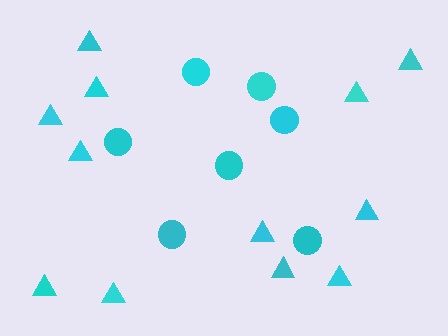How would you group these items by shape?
There are 2 groups: one group of triangles (12) and one group of circles (7).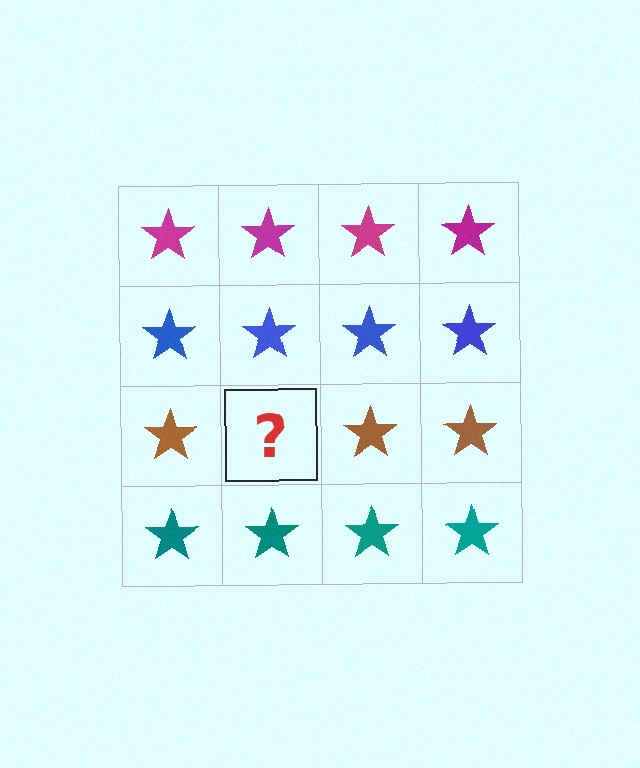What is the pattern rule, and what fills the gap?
The rule is that each row has a consistent color. The gap should be filled with a brown star.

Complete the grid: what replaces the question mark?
The question mark should be replaced with a brown star.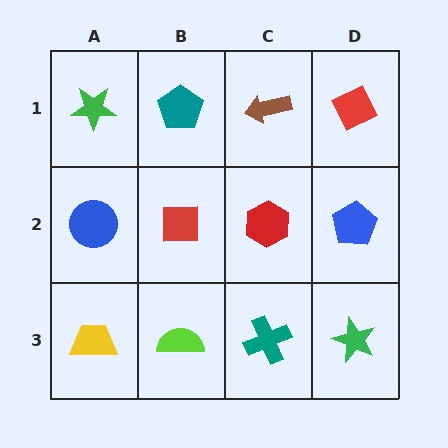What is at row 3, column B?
A lime semicircle.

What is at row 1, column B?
A teal pentagon.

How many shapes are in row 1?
4 shapes.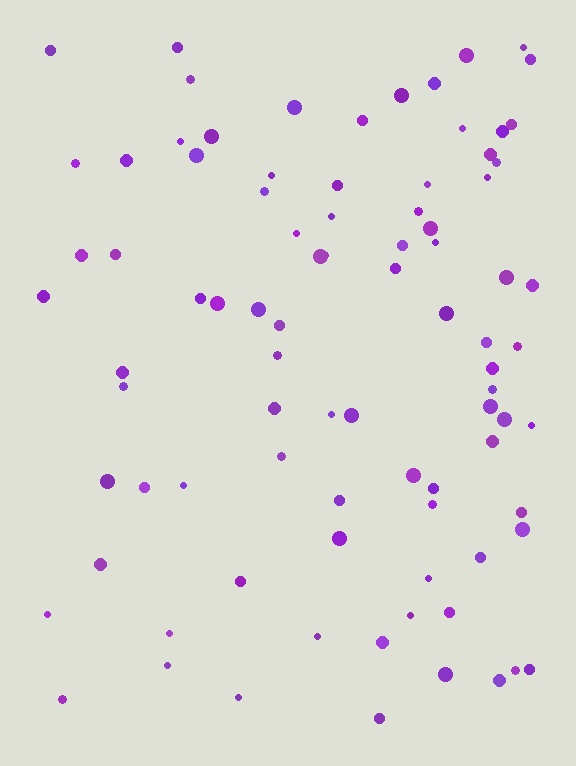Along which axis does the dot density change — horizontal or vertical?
Horizontal.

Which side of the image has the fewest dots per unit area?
The left.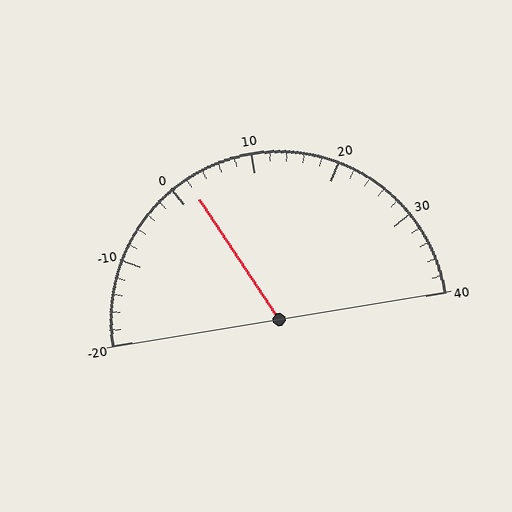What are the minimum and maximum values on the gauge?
The gauge ranges from -20 to 40.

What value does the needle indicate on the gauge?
The needle indicates approximately 2.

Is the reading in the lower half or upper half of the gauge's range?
The reading is in the lower half of the range (-20 to 40).